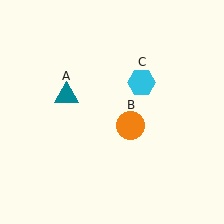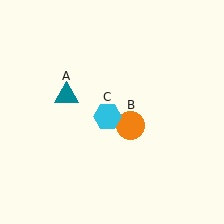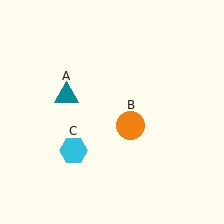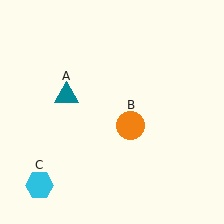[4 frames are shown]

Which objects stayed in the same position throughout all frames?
Teal triangle (object A) and orange circle (object B) remained stationary.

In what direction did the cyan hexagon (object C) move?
The cyan hexagon (object C) moved down and to the left.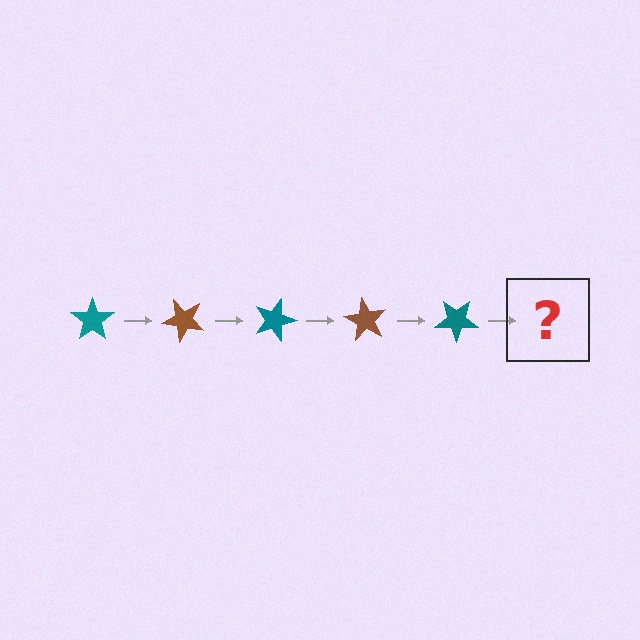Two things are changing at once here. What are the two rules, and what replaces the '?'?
The two rules are that it rotates 45 degrees each step and the color cycles through teal and brown. The '?' should be a brown star, rotated 225 degrees from the start.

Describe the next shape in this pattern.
It should be a brown star, rotated 225 degrees from the start.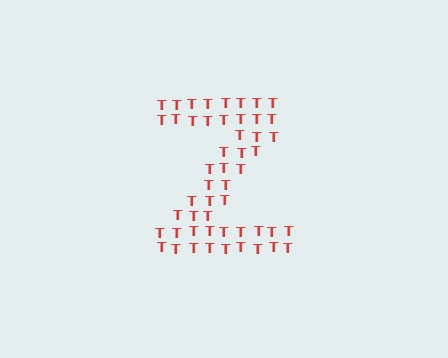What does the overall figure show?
The overall figure shows the letter Z.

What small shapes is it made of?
It is made of small letter T's.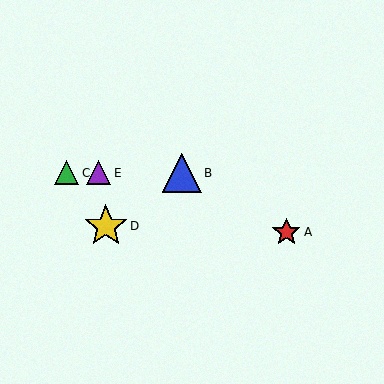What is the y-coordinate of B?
Object B is at y≈173.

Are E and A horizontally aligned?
No, E is at y≈173 and A is at y≈232.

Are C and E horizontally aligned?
Yes, both are at y≈173.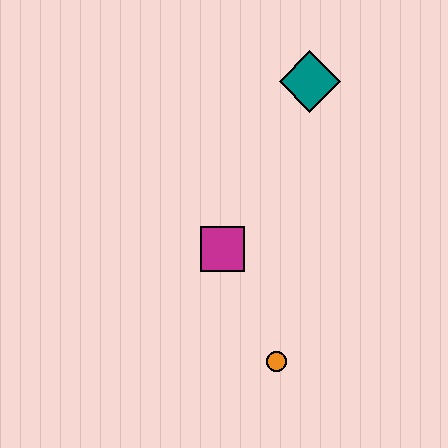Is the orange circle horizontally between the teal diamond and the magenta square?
Yes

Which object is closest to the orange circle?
The magenta square is closest to the orange circle.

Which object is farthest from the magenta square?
The teal diamond is farthest from the magenta square.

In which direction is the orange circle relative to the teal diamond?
The orange circle is below the teal diamond.